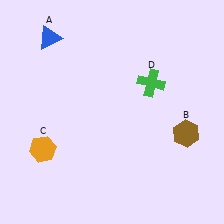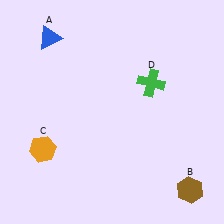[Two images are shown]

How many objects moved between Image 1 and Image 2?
1 object moved between the two images.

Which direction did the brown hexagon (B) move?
The brown hexagon (B) moved down.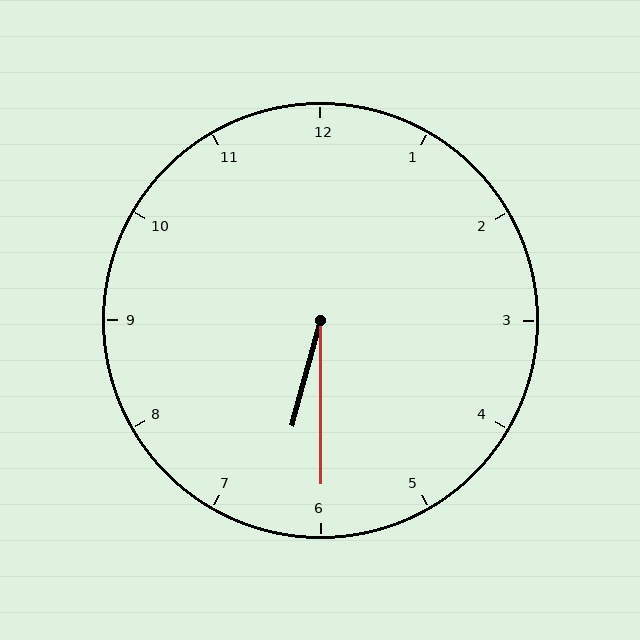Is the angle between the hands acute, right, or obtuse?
It is acute.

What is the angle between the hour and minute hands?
Approximately 15 degrees.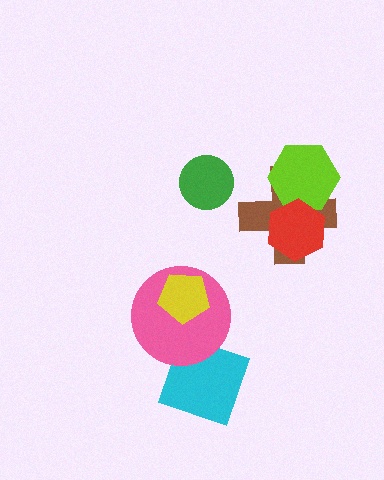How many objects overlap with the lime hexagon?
2 objects overlap with the lime hexagon.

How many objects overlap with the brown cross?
2 objects overlap with the brown cross.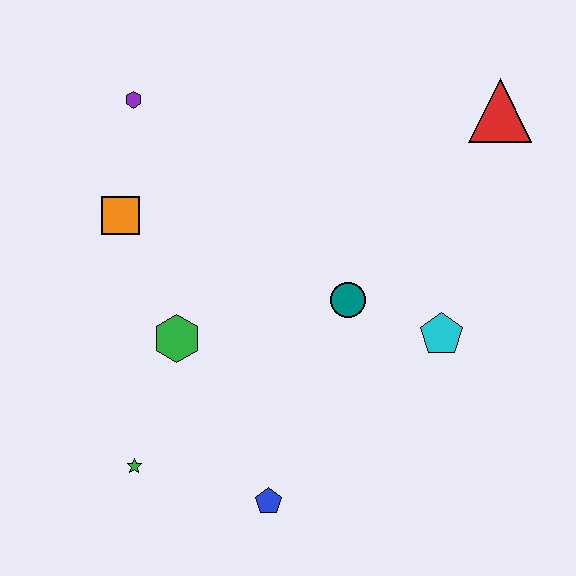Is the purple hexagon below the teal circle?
No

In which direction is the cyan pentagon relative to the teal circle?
The cyan pentagon is to the right of the teal circle.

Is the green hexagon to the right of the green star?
Yes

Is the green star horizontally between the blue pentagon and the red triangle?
No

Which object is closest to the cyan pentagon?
The teal circle is closest to the cyan pentagon.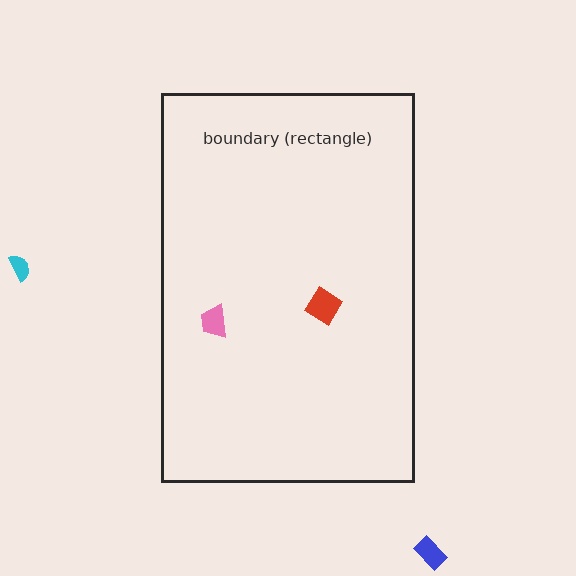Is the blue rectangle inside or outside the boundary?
Outside.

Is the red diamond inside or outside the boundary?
Inside.